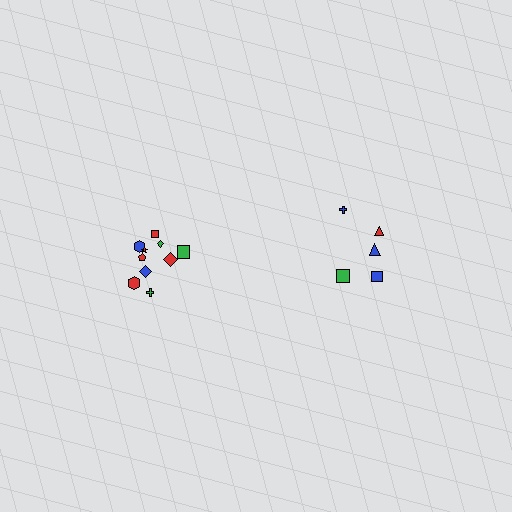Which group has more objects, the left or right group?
The left group.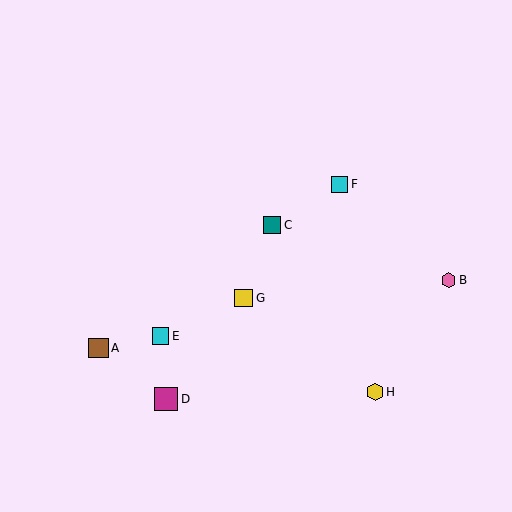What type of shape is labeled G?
Shape G is a yellow square.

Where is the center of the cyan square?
The center of the cyan square is at (161, 336).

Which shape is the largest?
The magenta square (labeled D) is the largest.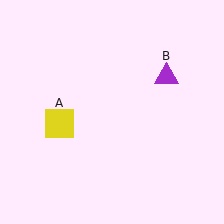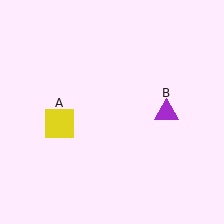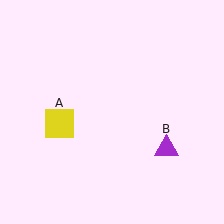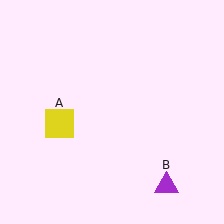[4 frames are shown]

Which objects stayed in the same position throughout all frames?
Yellow square (object A) remained stationary.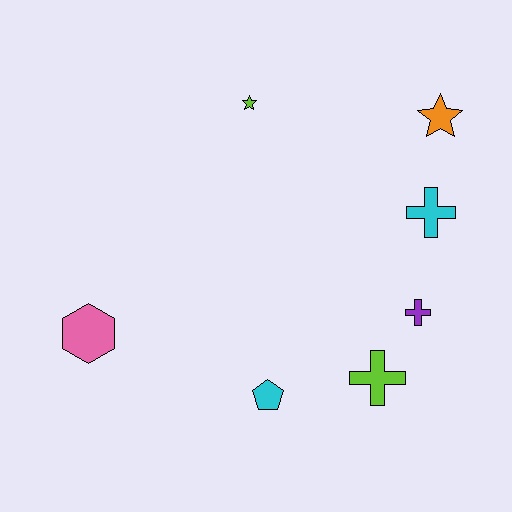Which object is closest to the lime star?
The orange star is closest to the lime star.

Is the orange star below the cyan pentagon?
No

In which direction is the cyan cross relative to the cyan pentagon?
The cyan cross is above the cyan pentagon.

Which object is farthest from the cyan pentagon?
The orange star is farthest from the cyan pentagon.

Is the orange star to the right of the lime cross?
Yes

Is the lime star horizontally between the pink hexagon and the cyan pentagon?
Yes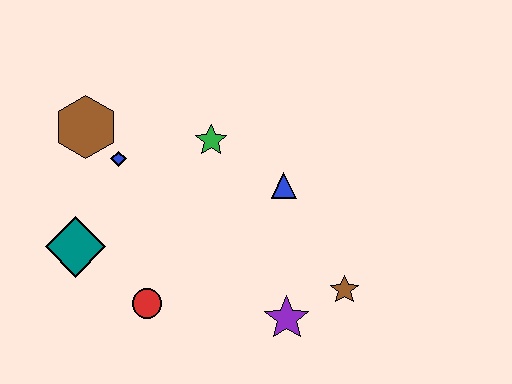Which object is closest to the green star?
The blue triangle is closest to the green star.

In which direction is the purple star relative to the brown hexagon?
The purple star is to the right of the brown hexagon.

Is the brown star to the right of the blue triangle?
Yes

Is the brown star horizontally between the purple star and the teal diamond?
No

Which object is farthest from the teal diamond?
The brown star is farthest from the teal diamond.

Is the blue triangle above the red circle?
Yes